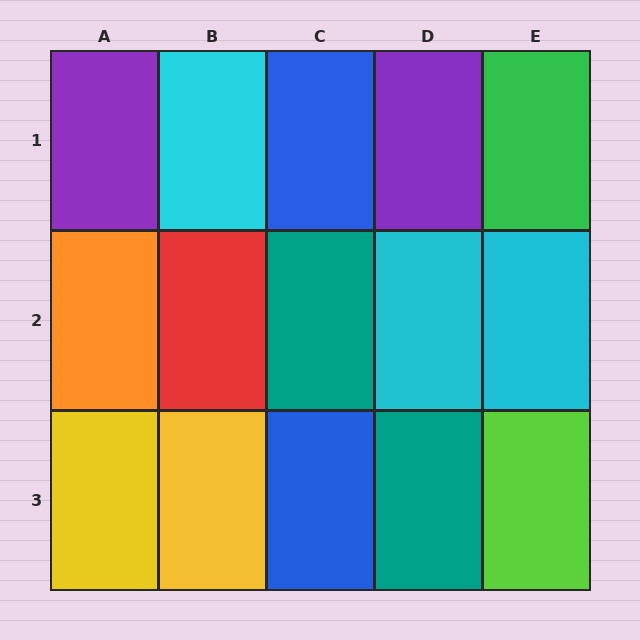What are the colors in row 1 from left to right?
Purple, cyan, blue, purple, green.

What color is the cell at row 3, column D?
Teal.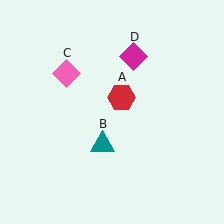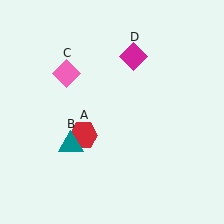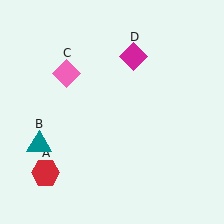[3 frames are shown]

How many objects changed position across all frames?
2 objects changed position: red hexagon (object A), teal triangle (object B).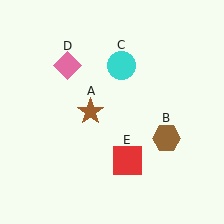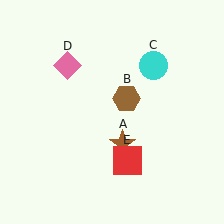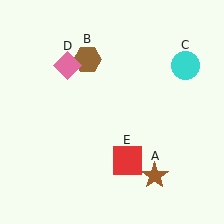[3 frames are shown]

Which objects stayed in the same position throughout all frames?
Pink diamond (object D) and red square (object E) remained stationary.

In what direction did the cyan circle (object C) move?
The cyan circle (object C) moved right.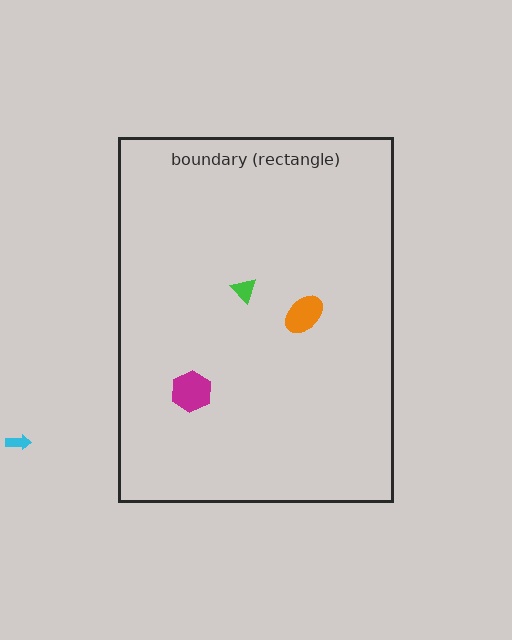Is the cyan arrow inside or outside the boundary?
Outside.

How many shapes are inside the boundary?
3 inside, 1 outside.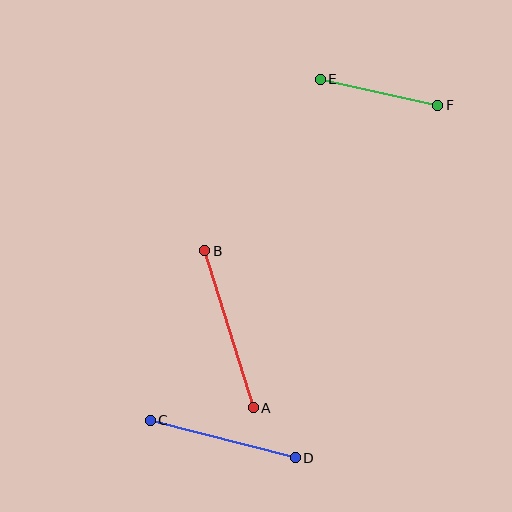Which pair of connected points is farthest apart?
Points A and B are farthest apart.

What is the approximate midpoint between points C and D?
The midpoint is at approximately (223, 439) pixels.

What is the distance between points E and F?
The distance is approximately 120 pixels.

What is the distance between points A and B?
The distance is approximately 164 pixels.